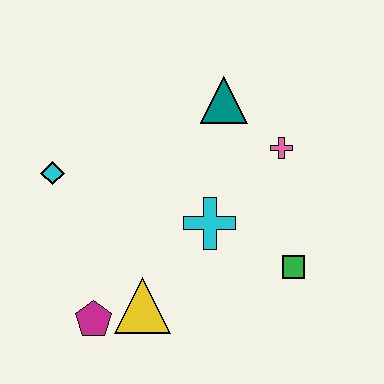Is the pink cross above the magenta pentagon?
Yes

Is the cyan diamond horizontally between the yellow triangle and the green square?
No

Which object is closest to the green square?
The cyan cross is closest to the green square.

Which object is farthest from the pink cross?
The magenta pentagon is farthest from the pink cross.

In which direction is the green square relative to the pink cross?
The green square is below the pink cross.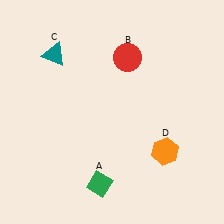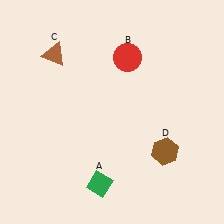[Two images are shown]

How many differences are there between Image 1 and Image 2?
There are 2 differences between the two images.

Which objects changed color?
C changed from teal to brown. D changed from orange to brown.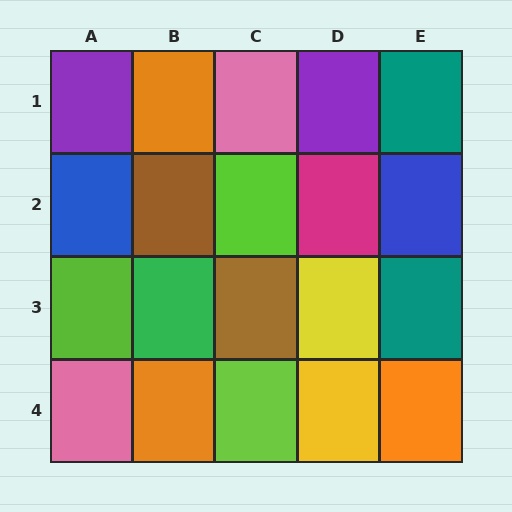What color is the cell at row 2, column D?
Magenta.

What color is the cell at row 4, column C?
Lime.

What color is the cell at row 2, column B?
Brown.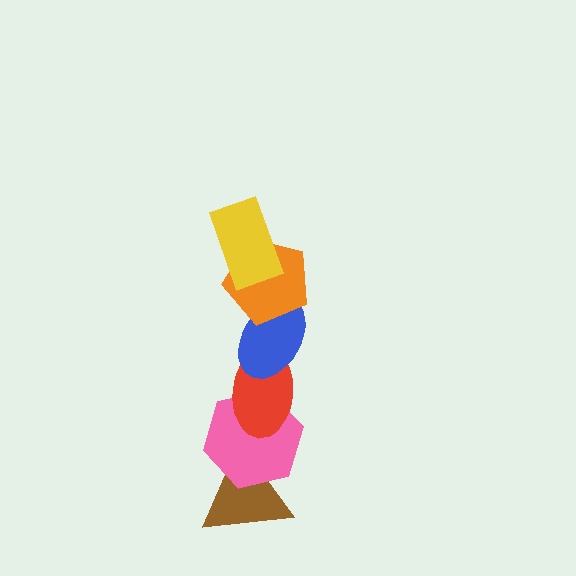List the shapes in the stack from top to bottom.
From top to bottom: the yellow rectangle, the orange pentagon, the blue ellipse, the red ellipse, the pink hexagon, the brown triangle.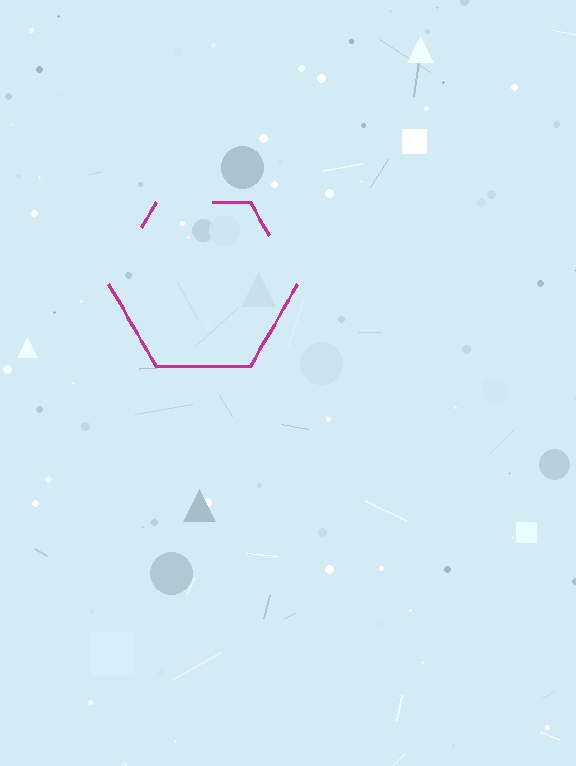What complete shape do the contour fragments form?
The contour fragments form a hexagon.